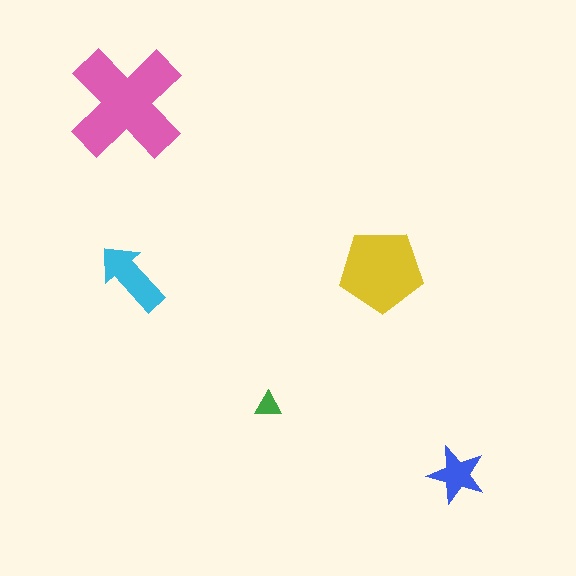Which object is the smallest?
The green triangle.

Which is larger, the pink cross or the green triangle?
The pink cross.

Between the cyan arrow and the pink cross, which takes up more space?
The pink cross.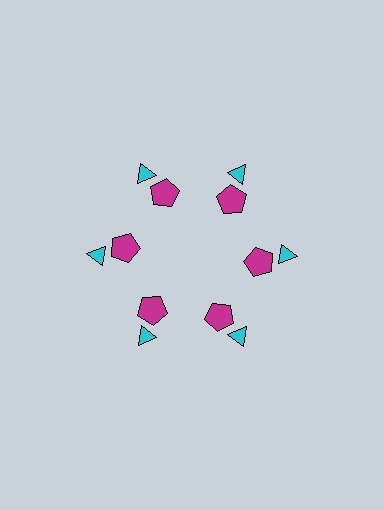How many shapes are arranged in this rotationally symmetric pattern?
There are 12 shapes, arranged in 6 groups of 2.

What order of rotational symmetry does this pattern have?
This pattern has 6-fold rotational symmetry.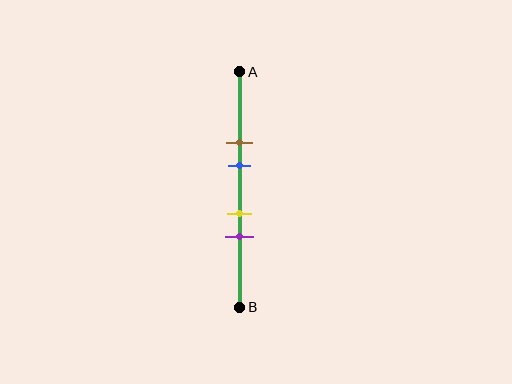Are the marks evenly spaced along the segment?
No, the marks are not evenly spaced.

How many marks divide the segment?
There are 4 marks dividing the segment.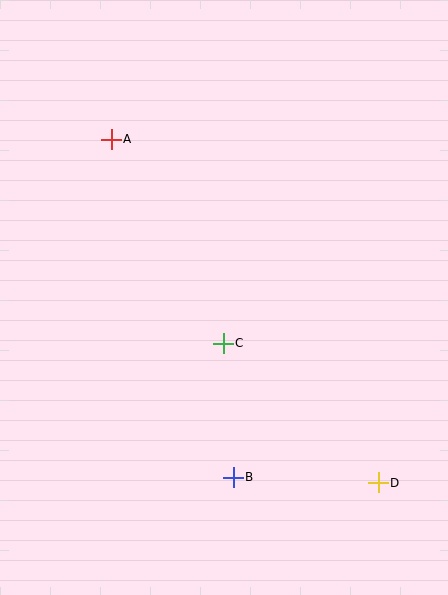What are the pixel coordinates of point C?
Point C is at (223, 343).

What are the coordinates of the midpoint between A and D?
The midpoint between A and D is at (245, 311).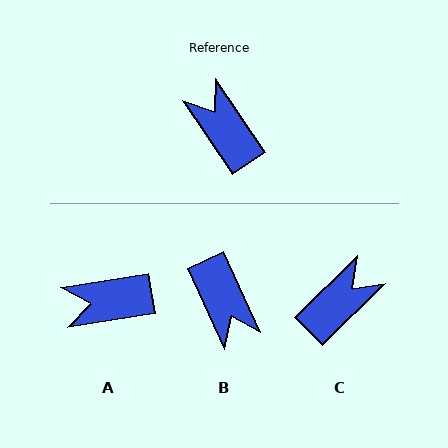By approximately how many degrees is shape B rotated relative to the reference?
Approximately 170 degrees counter-clockwise.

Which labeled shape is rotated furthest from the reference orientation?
B, about 170 degrees away.